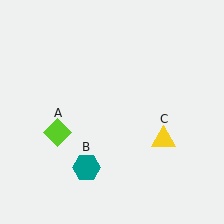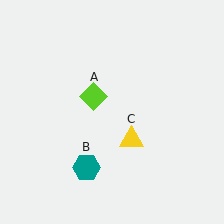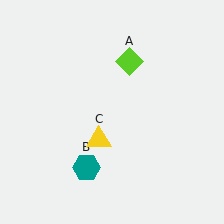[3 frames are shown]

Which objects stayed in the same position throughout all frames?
Teal hexagon (object B) remained stationary.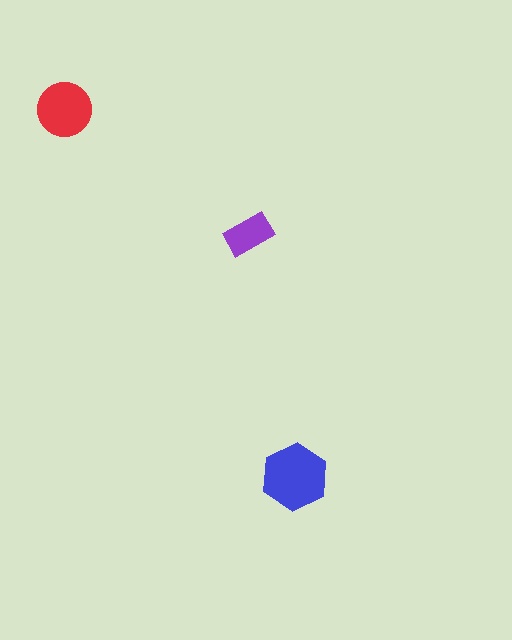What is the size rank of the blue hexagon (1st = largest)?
1st.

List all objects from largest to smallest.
The blue hexagon, the red circle, the purple rectangle.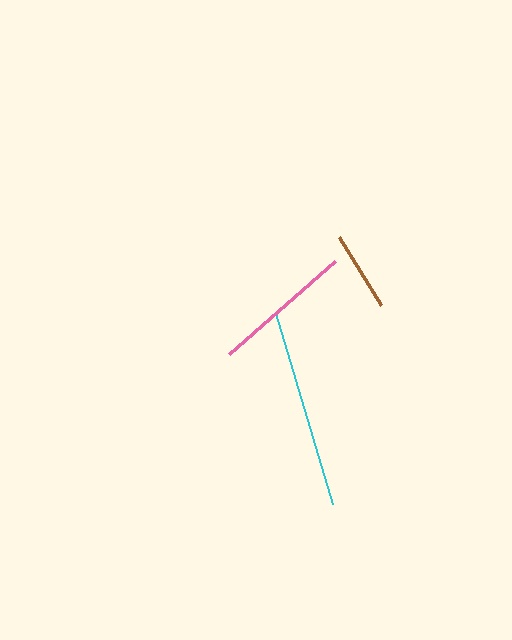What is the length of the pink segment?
The pink segment is approximately 141 pixels long.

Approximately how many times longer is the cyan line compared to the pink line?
The cyan line is approximately 1.4 times the length of the pink line.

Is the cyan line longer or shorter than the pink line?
The cyan line is longer than the pink line.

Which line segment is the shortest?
The brown line is the shortest at approximately 79 pixels.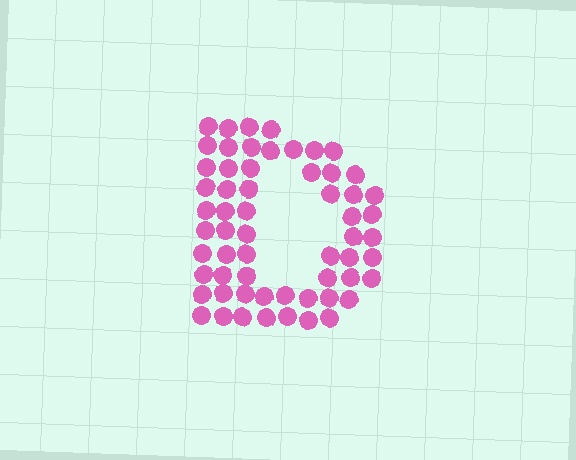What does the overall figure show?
The overall figure shows the letter D.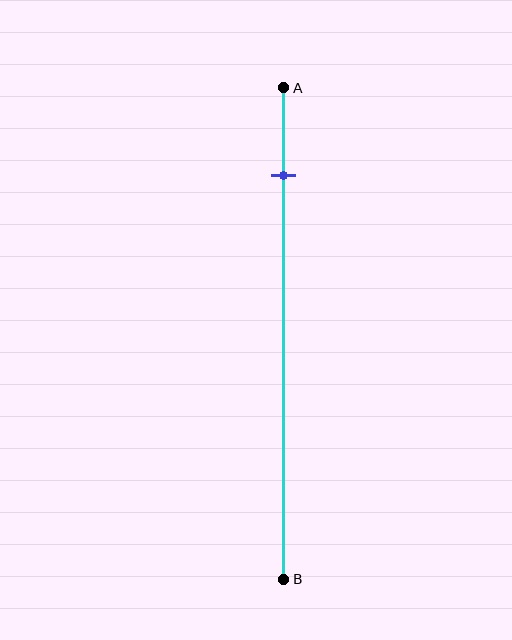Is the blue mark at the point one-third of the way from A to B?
No, the mark is at about 20% from A, not at the 33% one-third point.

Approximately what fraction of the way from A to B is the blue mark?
The blue mark is approximately 20% of the way from A to B.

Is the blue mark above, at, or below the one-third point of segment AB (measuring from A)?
The blue mark is above the one-third point of segment AB.